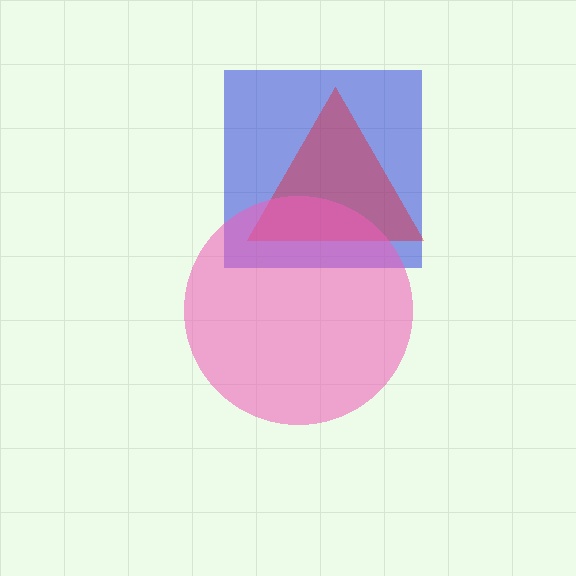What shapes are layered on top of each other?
The layered shapes are: a blue square, a red triangle, a pink circle.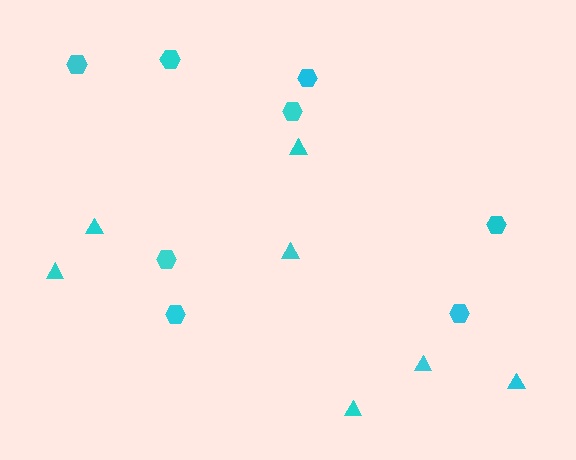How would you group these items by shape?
There are 2 groups: one group of triangles (7) and one group of hexagons (8).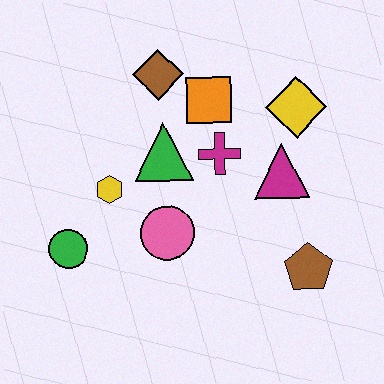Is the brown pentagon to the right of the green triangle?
Yes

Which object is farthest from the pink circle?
The yellow diamond is farthest from the pink circle.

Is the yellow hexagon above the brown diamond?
No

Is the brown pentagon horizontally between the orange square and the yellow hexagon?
No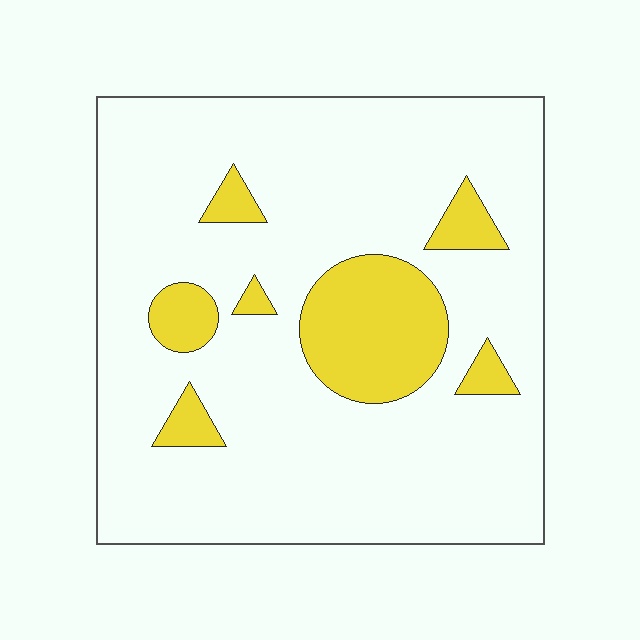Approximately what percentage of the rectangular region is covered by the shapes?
Approximately 15%.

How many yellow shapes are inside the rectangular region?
7.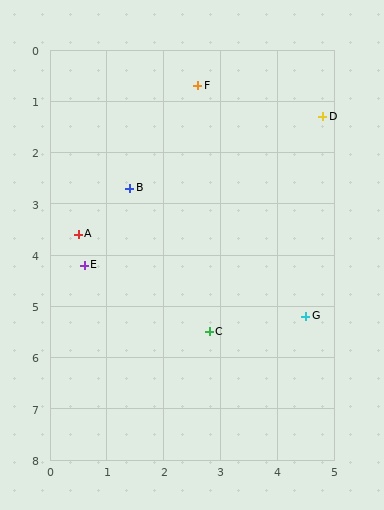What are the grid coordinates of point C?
Point C is at approximately (2.8, 5.5).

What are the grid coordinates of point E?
Point E is at approximately (0.6, 4.2).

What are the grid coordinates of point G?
Point G is at approximately (4.5, 5.2).